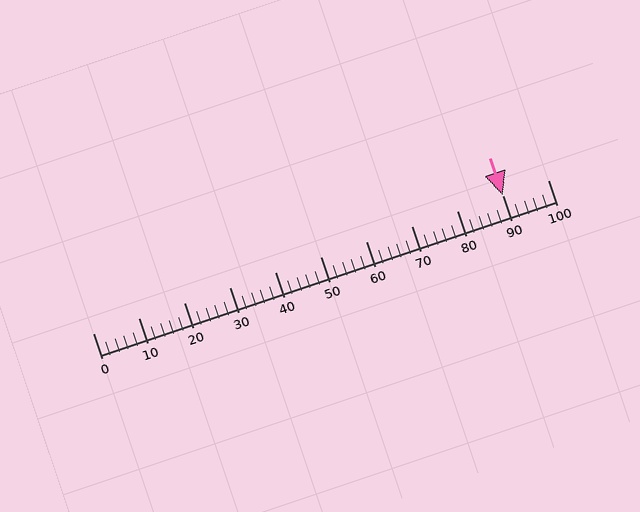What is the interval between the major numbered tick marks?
The major tick marks are spaced 10 units apart.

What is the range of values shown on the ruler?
The ruler shows values from 0 to 100.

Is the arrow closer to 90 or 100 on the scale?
The arrow is closer to 90.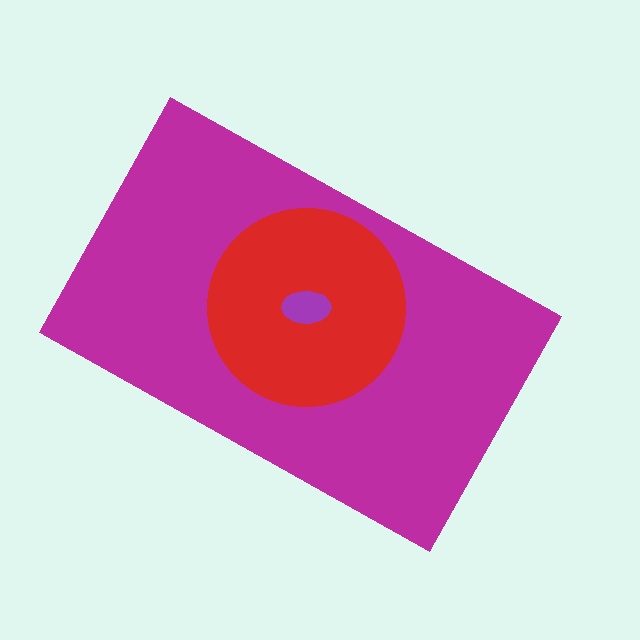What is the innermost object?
The purple ellipse.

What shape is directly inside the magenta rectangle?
The red circle.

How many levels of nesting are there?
3.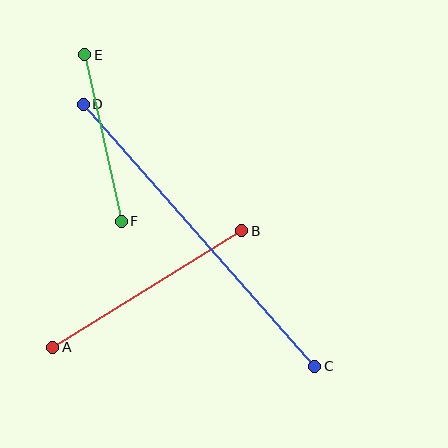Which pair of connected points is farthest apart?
Points C and D are farthest apart.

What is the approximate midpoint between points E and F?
The midpoint is at approximately (103, 138) pixels.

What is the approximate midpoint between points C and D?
The midpoint is at approximately (199, 235) pixels.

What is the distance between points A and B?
The distance is approximately 222 pixels.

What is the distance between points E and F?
The distance is approximately 171 pixels.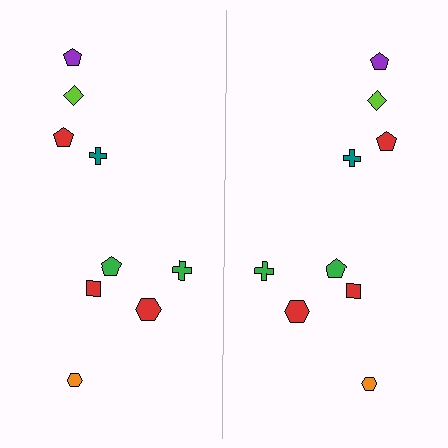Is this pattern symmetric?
Yes, this pattern has bilateral (reflection) symmetry.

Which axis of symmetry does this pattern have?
The pattern has a vertical axis of symmetry running through the center of the image.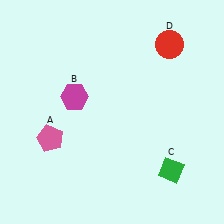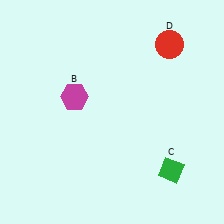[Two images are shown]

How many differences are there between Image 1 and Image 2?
There is 1 difference between the two images.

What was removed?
The pink pentagon (A) was removed in Image 2.